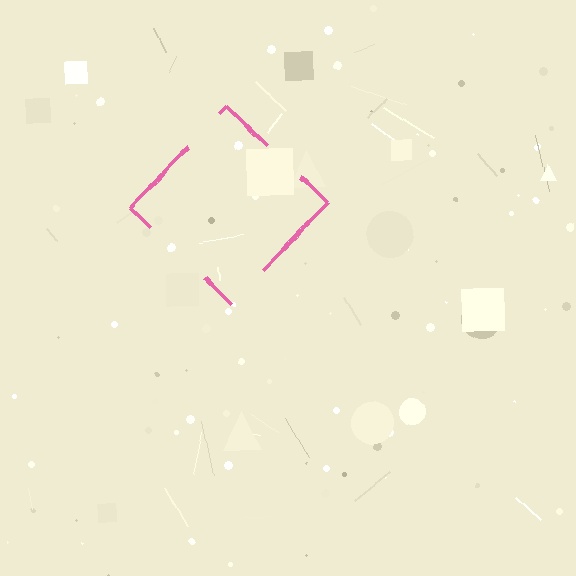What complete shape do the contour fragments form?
The contour fragments form a diamond.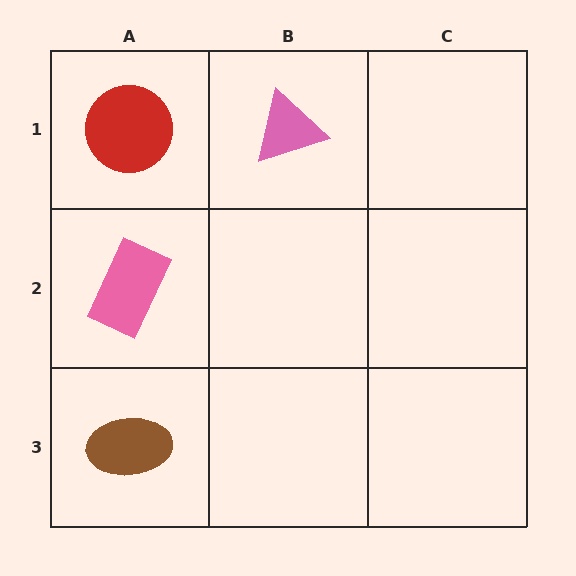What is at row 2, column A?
A pink rectangle.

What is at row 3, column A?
A brown ellipse.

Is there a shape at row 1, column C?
No, that cell is empty.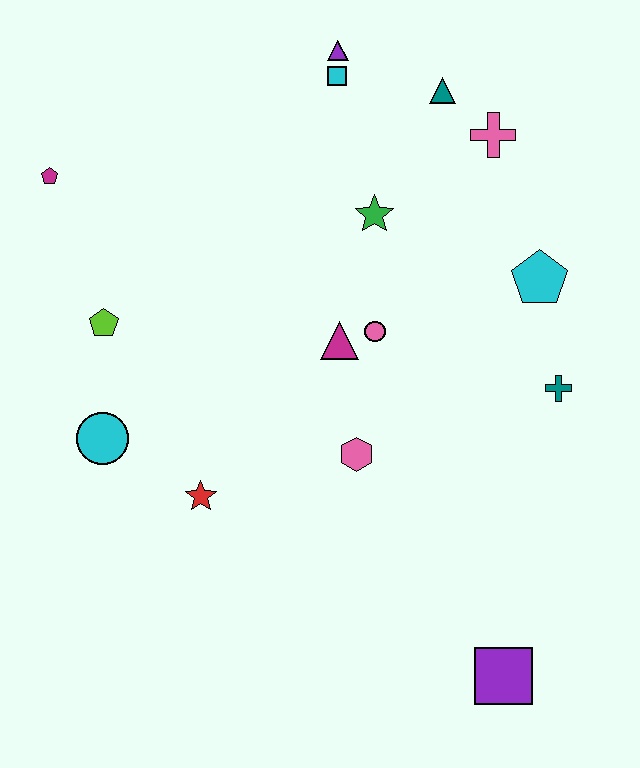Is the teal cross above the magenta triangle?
No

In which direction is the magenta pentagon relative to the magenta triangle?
The magenta pentagon is to the left of the magenta triangle.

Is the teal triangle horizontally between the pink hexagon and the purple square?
Yes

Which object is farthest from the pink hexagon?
The magenta pentagon is farthest from the pink hexagon.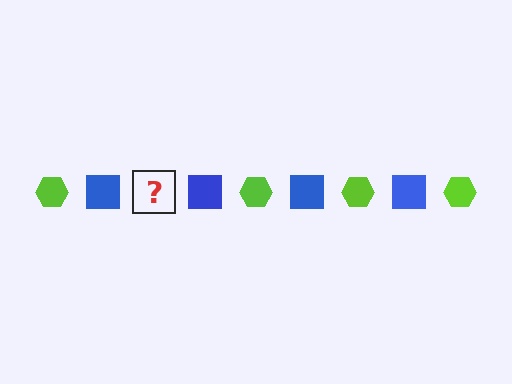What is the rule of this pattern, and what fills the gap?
The rule is that the pattern alternates between lime hexagon and blue square. The gap should be filled with a lime hexagon.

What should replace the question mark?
The question mark should be replaced with a lime hexagon.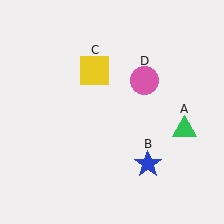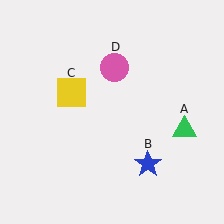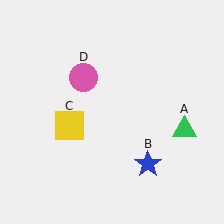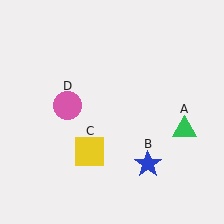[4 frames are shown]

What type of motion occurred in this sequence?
The yellow square (object C), pink circle (object D) rotated counterclockwise around the center of the scene.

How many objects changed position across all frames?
2 objects changed position: yellow square (object C), pink circle (object D).